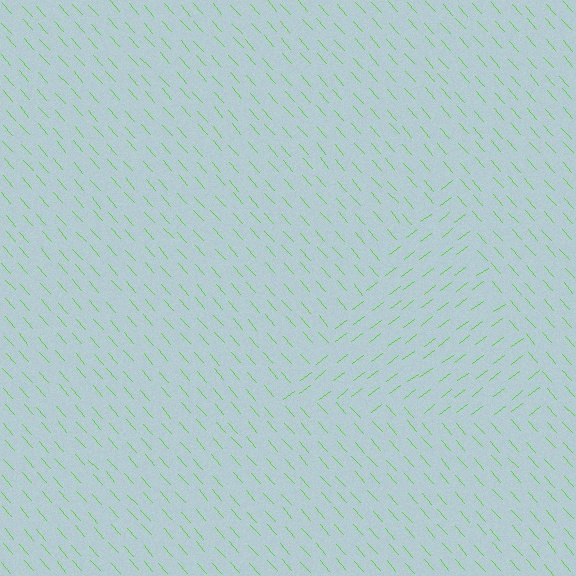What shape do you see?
I see a triangle.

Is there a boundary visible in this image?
Yes, there is a texture boundary formed by a change in line orientation.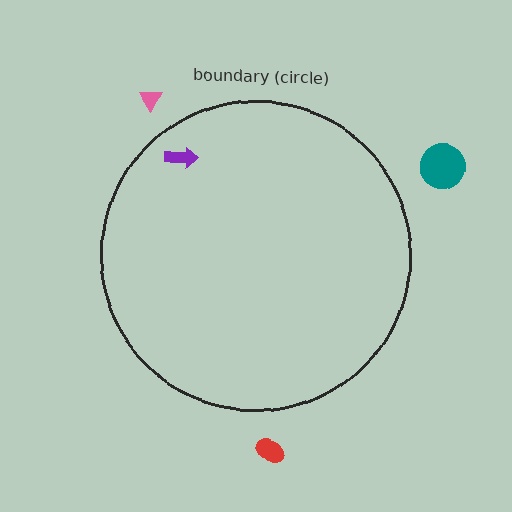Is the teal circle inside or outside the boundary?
Outside.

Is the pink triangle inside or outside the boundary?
Outside.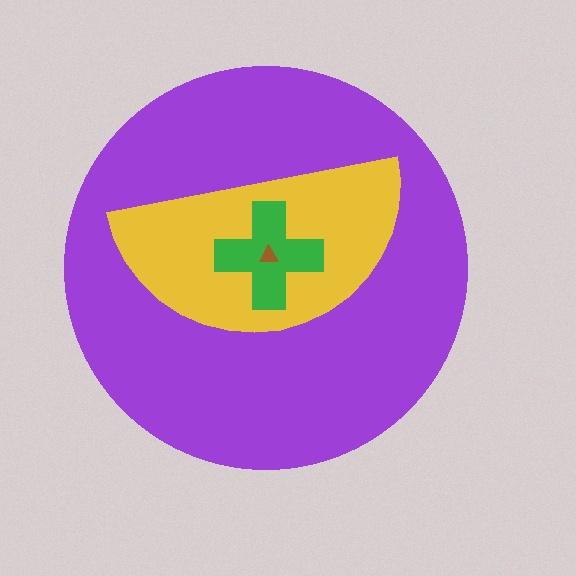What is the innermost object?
The brown triangle.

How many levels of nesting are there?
4.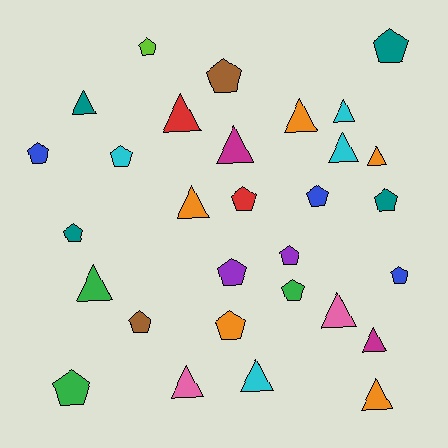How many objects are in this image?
There are 30 objects.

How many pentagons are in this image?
There are 16 pentagons.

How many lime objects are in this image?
There is 1 lime object.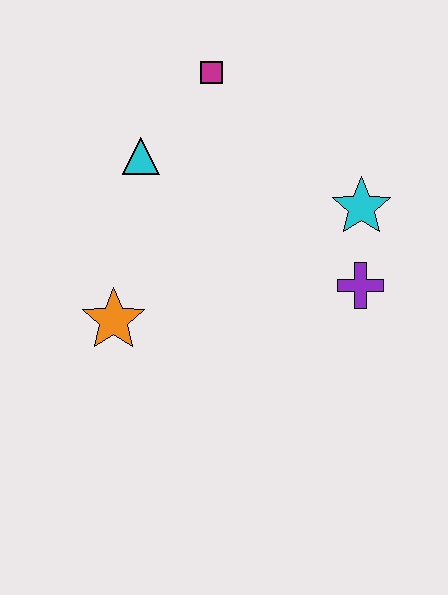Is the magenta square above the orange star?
Yes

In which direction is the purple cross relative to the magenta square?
The purple cross is below the magenta square.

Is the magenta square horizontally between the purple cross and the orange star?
Yes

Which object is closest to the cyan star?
The purple cross is closest to the cyan star.